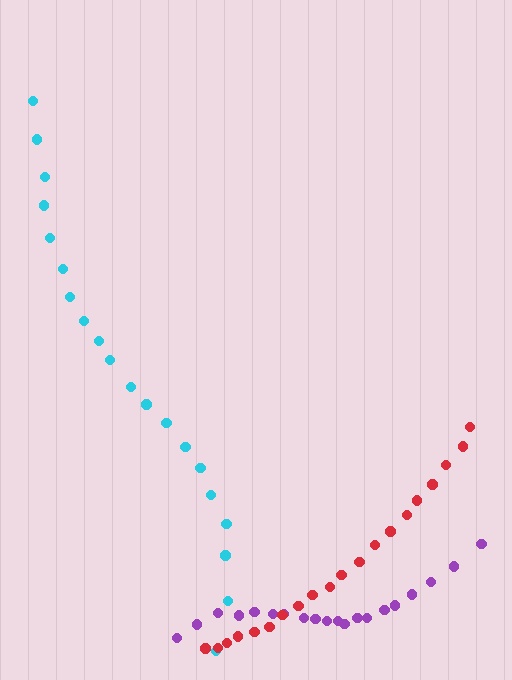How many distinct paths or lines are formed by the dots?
There are 3 distinct paths.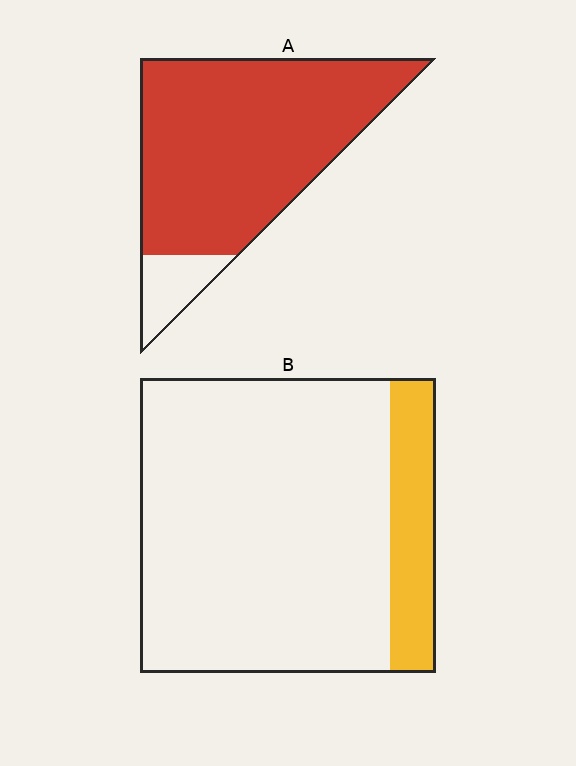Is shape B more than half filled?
No.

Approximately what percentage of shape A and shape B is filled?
A is approximately 90% and B is approximately 15%.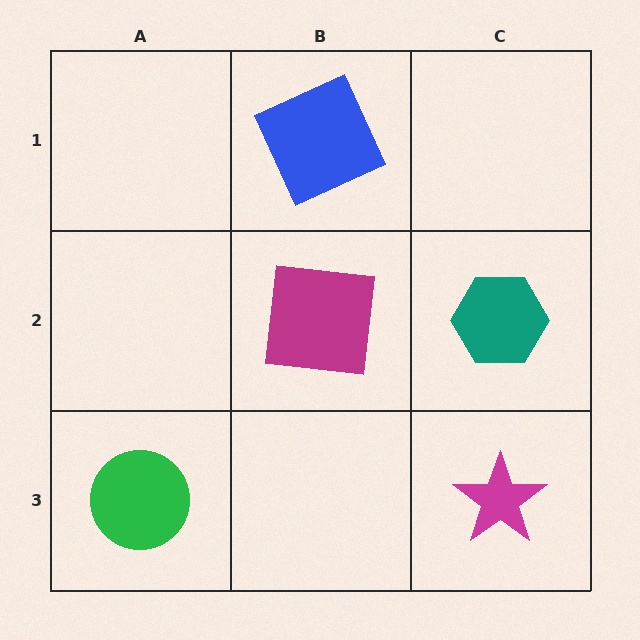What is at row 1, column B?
A blue square.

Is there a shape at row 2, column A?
No, that cell is empty.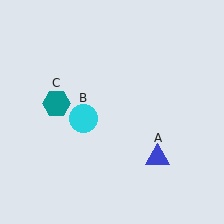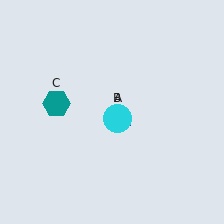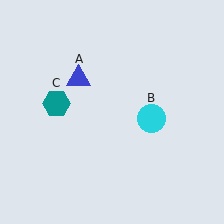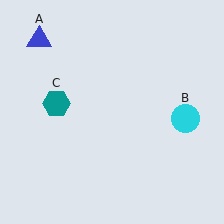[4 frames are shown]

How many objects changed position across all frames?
2 objects changed position: blue triangle (object A), cyan circle (object B).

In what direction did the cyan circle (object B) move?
The cyan circle (object B) moved right.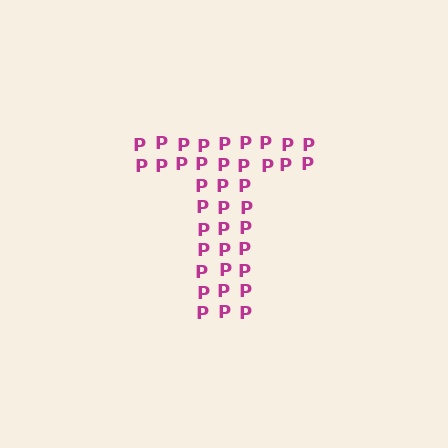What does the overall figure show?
The overall figure shows the letter T.